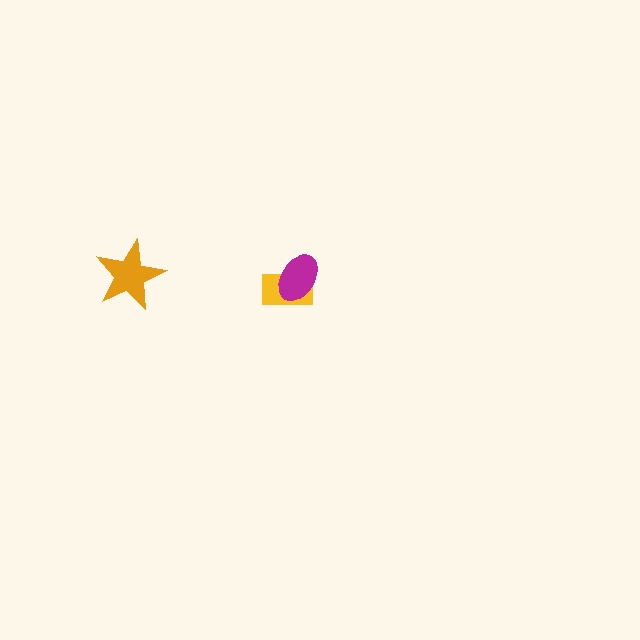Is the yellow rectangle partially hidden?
Yes, it is partially covered by another shape.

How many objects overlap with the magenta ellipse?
1 object overlaps with the magenta ellipse.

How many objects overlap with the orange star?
0 objects overlap with the orange star.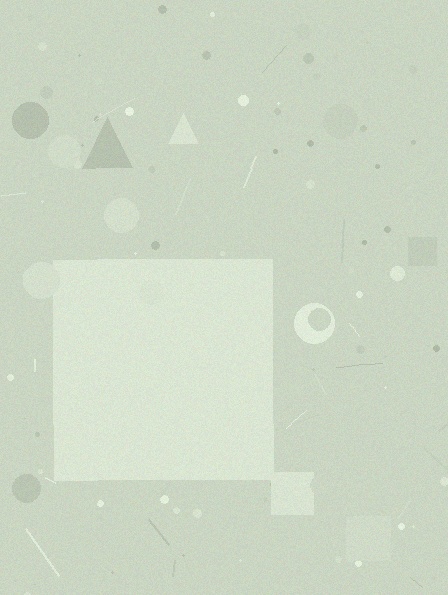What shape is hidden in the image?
A square is hidden in the image.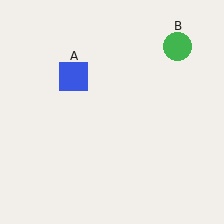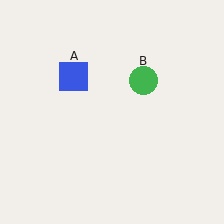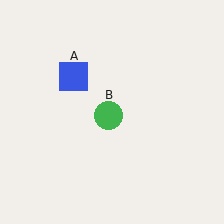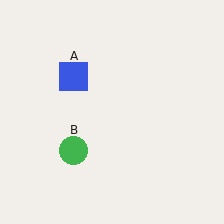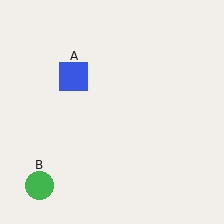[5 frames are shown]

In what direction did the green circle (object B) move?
The green circle (object B) moved down and to the left.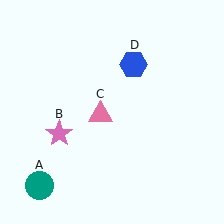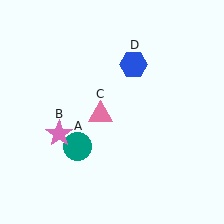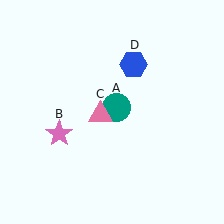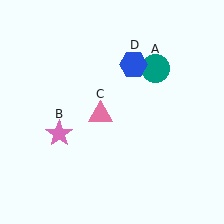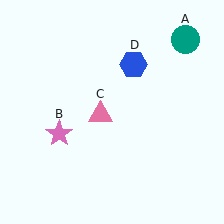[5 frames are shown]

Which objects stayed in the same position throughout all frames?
Pink star (object B) and pink triangle (object C) and blue hexagon (object D) remained stationary.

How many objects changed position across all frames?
1 object changed position: teal circle (object A).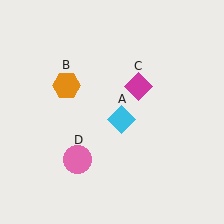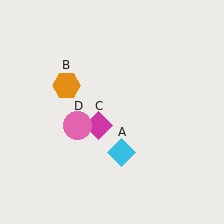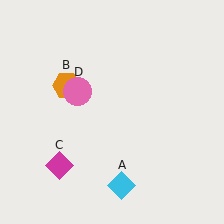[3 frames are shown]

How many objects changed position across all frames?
3 objects changed position: cyan diamond (object A), magenta diamond (object C), pink circle (object D).